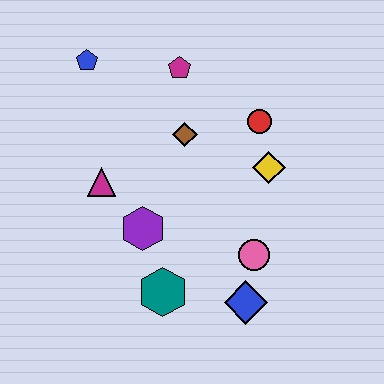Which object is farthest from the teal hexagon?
The blue pentagon is farthest from the teal hexagon.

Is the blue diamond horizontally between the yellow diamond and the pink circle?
No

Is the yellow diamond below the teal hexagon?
No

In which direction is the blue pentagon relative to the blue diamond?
The blue pentagon is above the blue diamond.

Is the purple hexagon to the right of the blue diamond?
No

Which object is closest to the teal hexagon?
The purple hexagon is closest to the teal hexagon.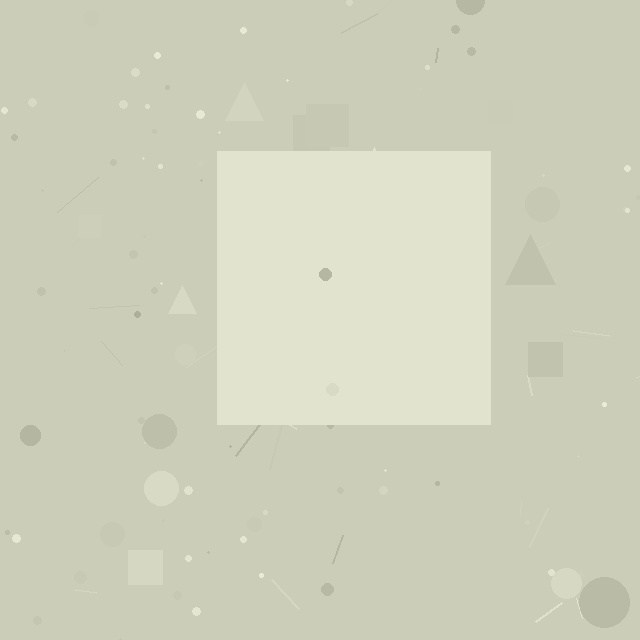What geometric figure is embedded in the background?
A square is embedded in the background.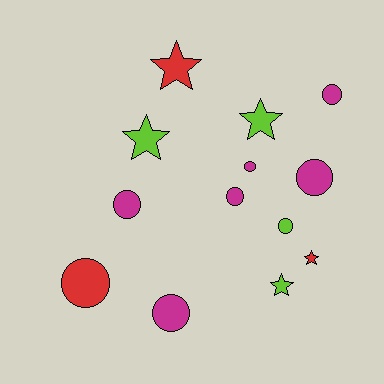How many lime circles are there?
There is 1 lime circle.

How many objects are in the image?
There are 13 objects.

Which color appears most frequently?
Magenta, with 6 objects.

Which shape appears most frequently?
Circle, with 8 objects.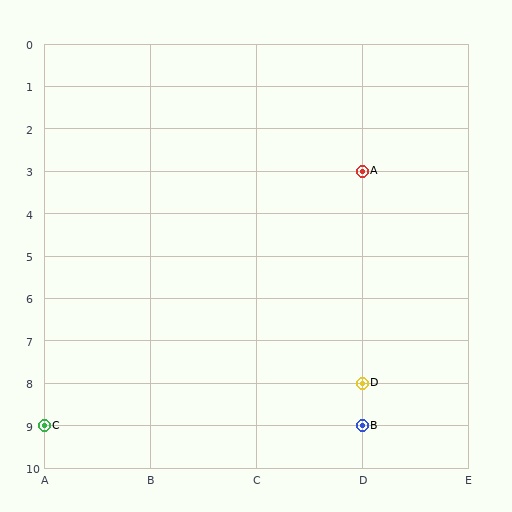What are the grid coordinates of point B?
Point B is at grid coordinates (D, 9).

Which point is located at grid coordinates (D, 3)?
Point A is at (D, 3).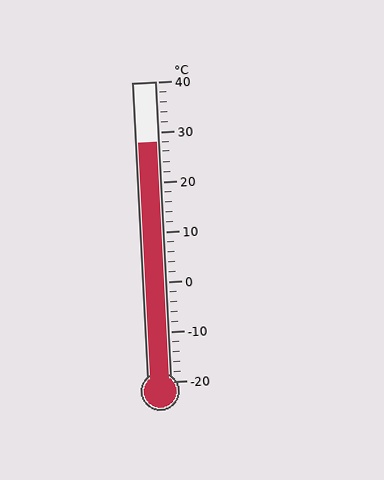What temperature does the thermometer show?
The thermometer shows approximately 28°C.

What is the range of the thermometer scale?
The thermometer scale ranges from -20°C to 40°C.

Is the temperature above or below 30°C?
The temperature is below 30°C.